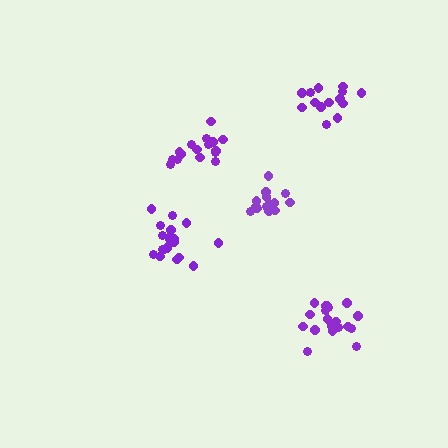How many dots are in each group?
Group 1: 16 dots, Group 2: 14 dots, Group 3: 20 dots, Group 4: 19 dots, Group 5: 14 dots (83 total).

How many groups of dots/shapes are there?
There are 5 groups.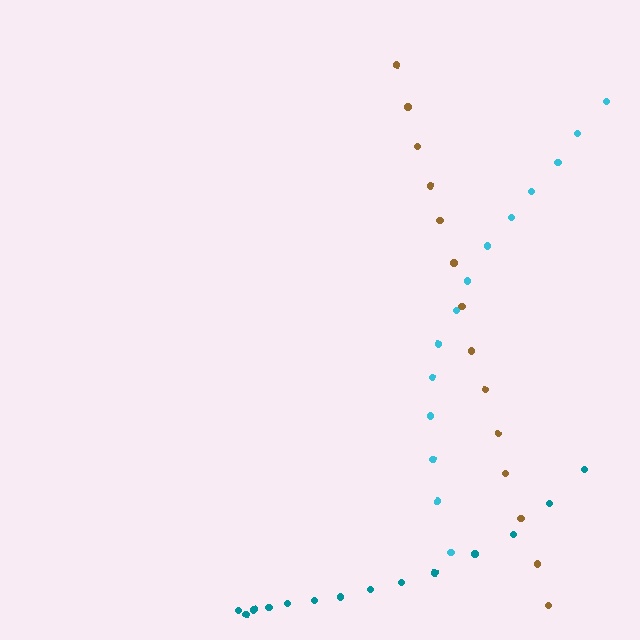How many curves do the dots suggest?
There are 3 distinct paths.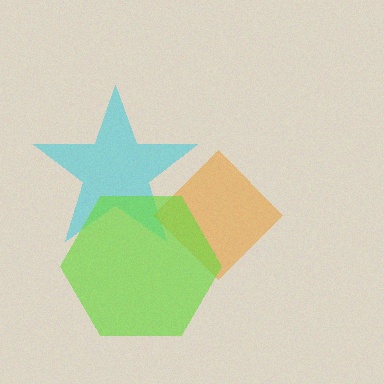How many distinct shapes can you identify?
There are 3 distinct shapes: a cyan star, an orange diamond, a lime hexagon.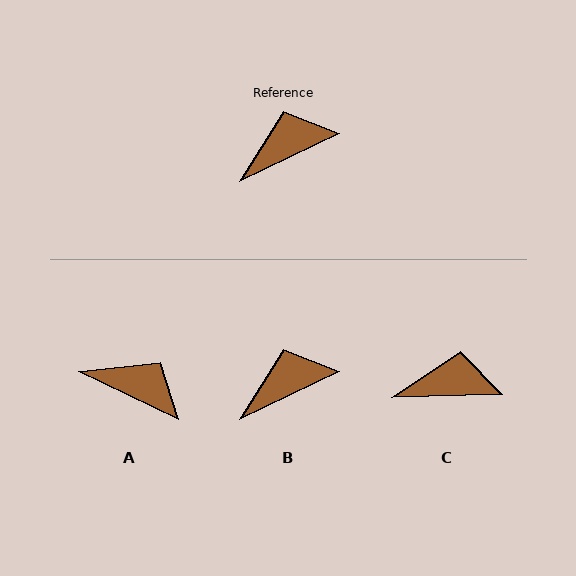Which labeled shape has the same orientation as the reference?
B.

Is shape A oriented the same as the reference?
No, it is off by about 51 degrees.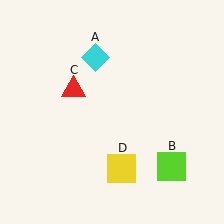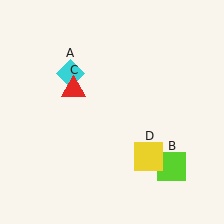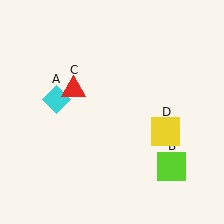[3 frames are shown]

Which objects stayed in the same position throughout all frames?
Lime square (object B) and red triangle (object C) remained stationary.